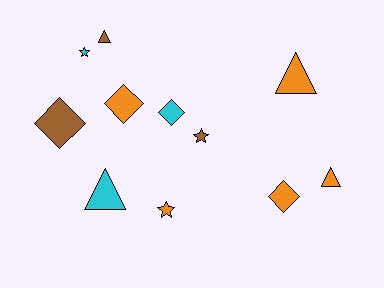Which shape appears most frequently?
Diamond, with 4 objects.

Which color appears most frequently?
Orange, with 5 objects.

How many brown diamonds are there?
There is 1 brown diamond.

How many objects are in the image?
There are 11 objects.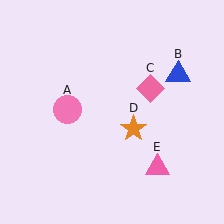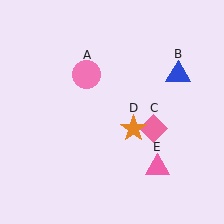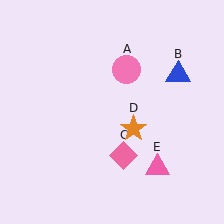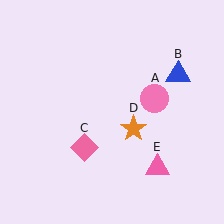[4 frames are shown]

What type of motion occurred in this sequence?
The pink circle (object A), pink diamond (object C) rotated clockwise around the center of the scene.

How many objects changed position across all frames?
2 objects changed position: pink circle (object A), pink diamond (object C).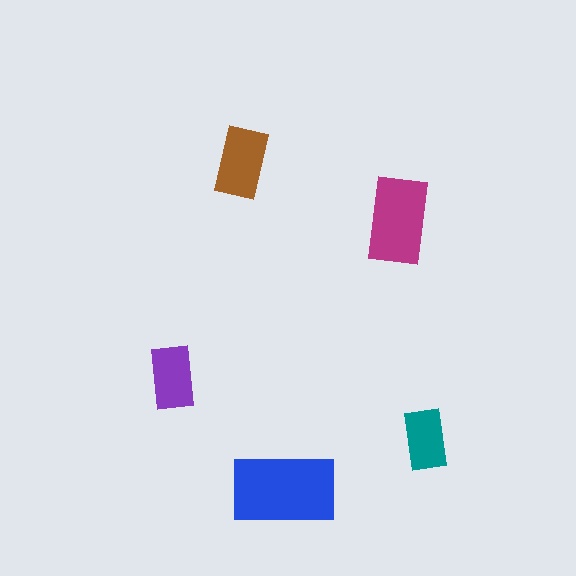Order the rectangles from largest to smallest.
the blue one, the magenta one, the brown one, the purple one, the teal one.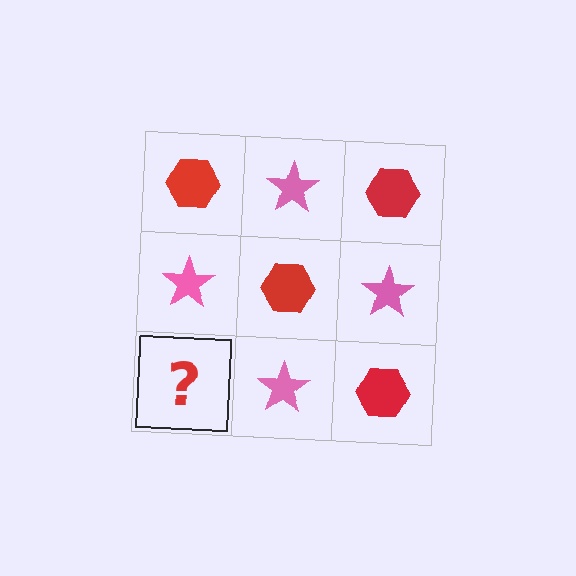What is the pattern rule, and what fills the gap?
The rule is that it alternates red hexagon and pink star in a checkerboard pattern. The gap should be filled with a red hexagon.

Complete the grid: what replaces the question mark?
The question mark should be replaced with a red hexagon.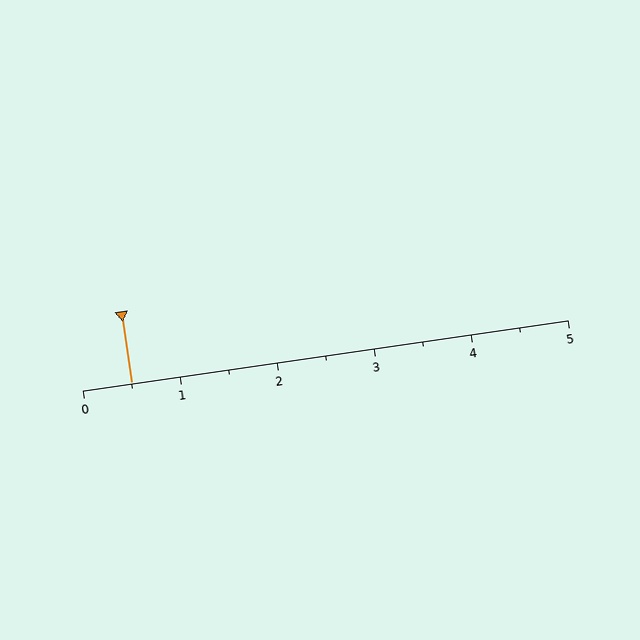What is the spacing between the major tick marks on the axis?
The major ticks are spaced 1 apart.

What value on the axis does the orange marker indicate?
The marker indicates approximately 0.5.